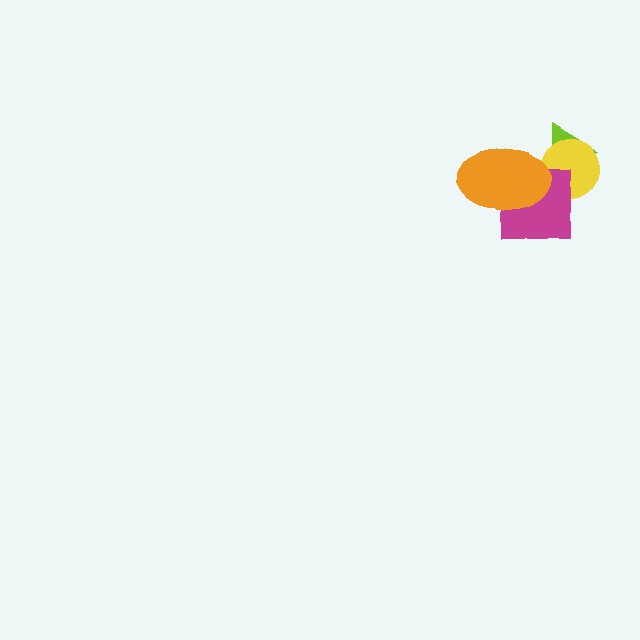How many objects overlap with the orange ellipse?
3 objects overlap with the orange ellipse.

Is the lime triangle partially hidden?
Yes, it is partially covered by another shape.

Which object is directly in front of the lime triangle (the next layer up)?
The yellow circle is directly in front of the lime triangle.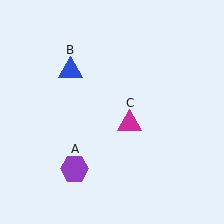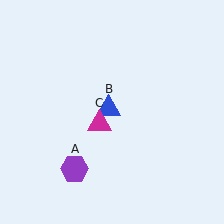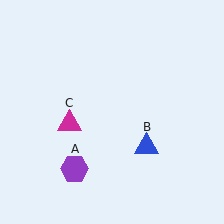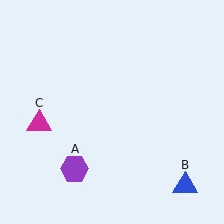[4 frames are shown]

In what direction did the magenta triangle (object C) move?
The magenta triangle (object C) moved left.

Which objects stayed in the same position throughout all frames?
Purple hexagon (object A) remained stationary.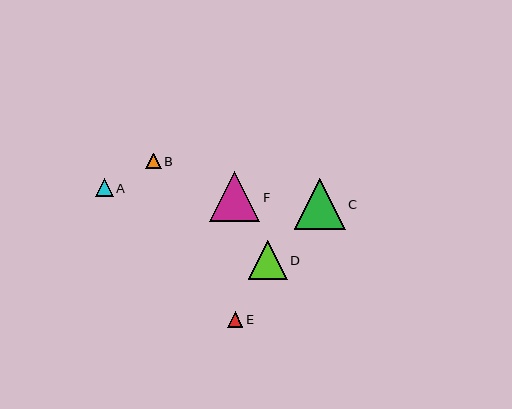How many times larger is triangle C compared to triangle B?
Triangle C is approximately 3.4 times the size of triangle B.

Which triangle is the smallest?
Triangle E is the smallest with a size of approximately 15 pixels.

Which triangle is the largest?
Triangle C is the largest with a size of approximately 51 pixels.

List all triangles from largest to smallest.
From largest to smallest: C, F, D, A, B, E.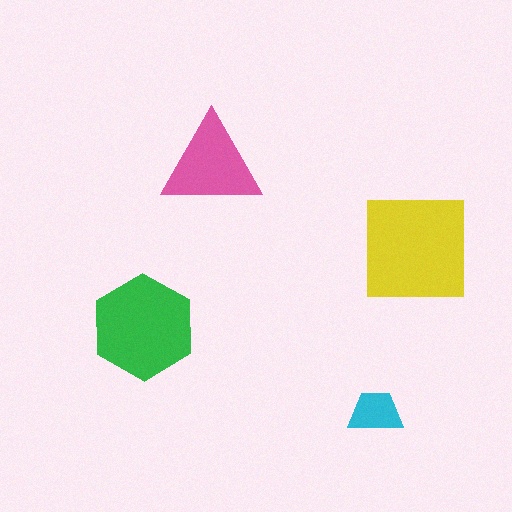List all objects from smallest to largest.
The cyan trapezoid, the pink triangle, the green hexagon, the yellow square.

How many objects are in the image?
There are 4 objects in the image.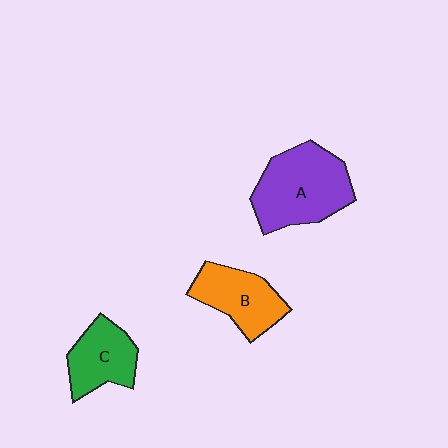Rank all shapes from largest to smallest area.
From largest to smallest: A (purple), B (orange), C (green).